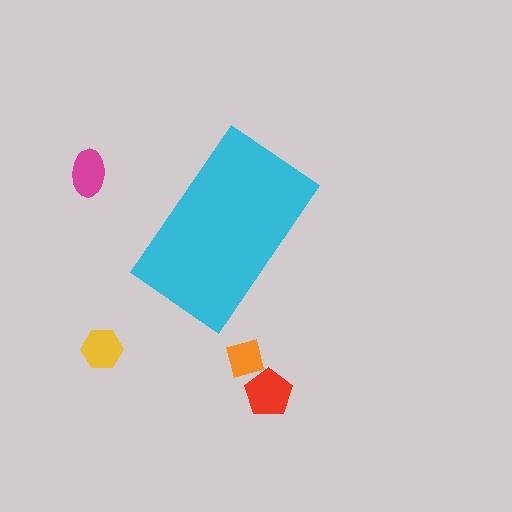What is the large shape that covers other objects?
A cyan rectangle.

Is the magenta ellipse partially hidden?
No, the magenta ellipse is fully visible.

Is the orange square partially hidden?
No, the orange square is fully visible.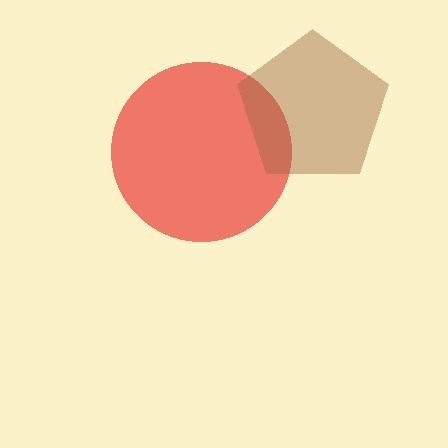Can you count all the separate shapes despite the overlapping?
Yes, there are 2 separate shapes.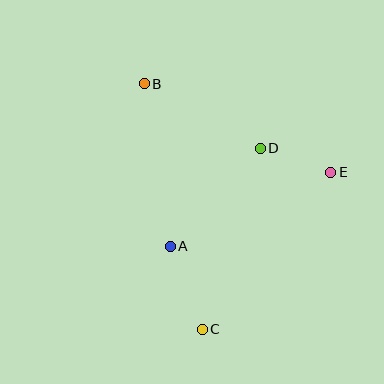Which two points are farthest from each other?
Points B and C are farthest from each other.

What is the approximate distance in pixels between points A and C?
The distance between A and C is approximately 89 pixels.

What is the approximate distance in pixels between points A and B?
The distance between A and B is approximately 165 pixels.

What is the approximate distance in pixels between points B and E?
The distance between B and E is approximately 206 pixels.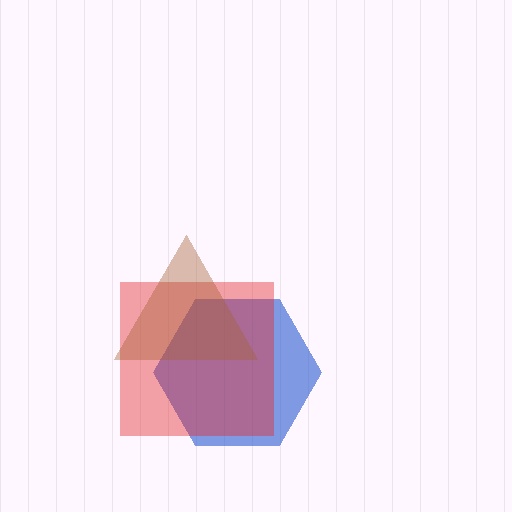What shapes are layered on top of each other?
The layered shapes are: a blue hexagon, a red square, a brown triangle.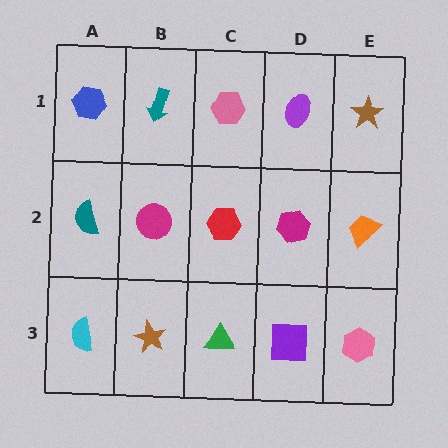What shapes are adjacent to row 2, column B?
A teal arrow (row 1, column B), a brown star (row 3, column B), a teal semicircle (row 2, column A), a red hexagon (row 2, column C).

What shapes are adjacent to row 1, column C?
A red hexagon (row 2, column C), a teal arrow (row 1, column B), a purple ellipse (row 1, column D).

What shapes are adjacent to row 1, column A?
A teal semicircle (row 2, column A), a teal arrow (row 1, column B).